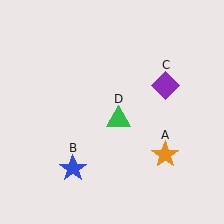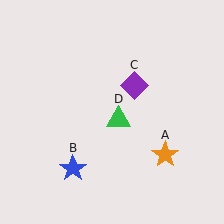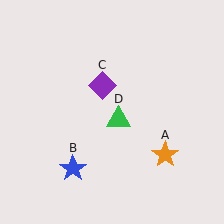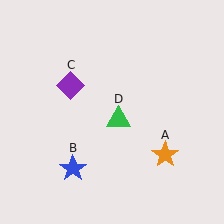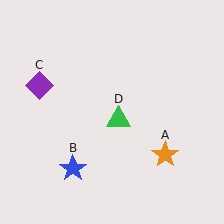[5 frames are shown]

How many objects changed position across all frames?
1 object changed position: purple diamond (object C).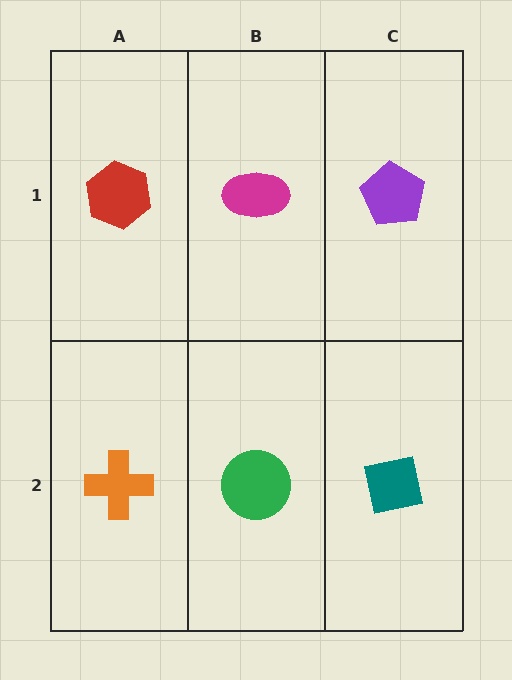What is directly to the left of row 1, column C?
A magenta ellipse.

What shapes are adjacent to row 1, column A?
An orange cross (row 2, column A), a magenta ellipse (row 1, column B).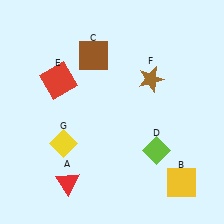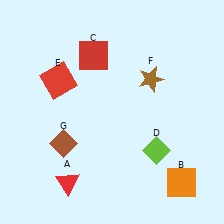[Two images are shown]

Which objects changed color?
B changed from yellow to orange. C changed from brown to red. G changed from yellow to brown.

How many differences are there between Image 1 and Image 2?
There are 3 differences between the two images.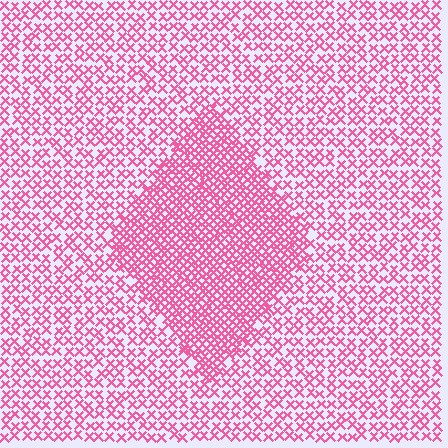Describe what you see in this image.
The image contains small pink elements arranged at two different densities. A diamond-shaped region is visible where the elements are more densely packed than the surrounding area.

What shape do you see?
I see a diamond.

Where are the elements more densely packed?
The elements are more densely packed inside the diamond boundary.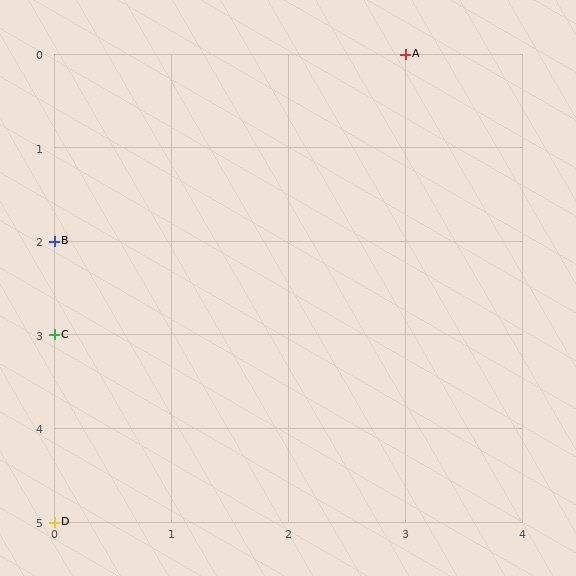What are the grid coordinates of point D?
Point D is at grid coordinates (0, 5).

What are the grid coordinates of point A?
Point A is at grid coordinates (3, 0).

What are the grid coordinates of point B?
Point B is at grid coordinates (0, 2).